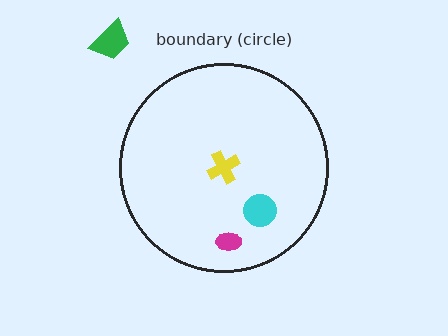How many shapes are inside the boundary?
3 inside, 1 outside.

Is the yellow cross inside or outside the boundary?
Inside.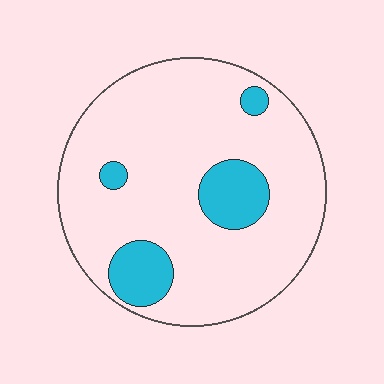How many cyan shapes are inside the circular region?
4.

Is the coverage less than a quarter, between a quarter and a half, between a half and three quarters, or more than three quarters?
Less than a quarter.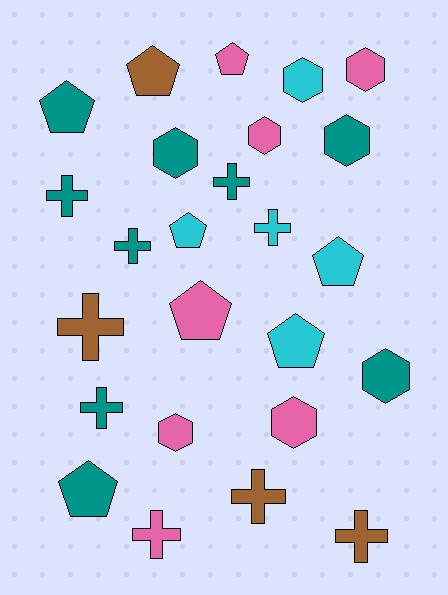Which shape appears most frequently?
Cross, with 9 objects.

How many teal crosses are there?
There are 4 teal crosses.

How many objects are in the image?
There are 25 objects.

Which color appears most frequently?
Teal, with 9 objects.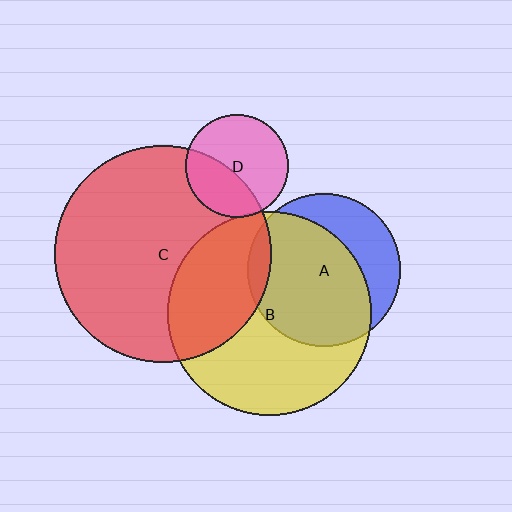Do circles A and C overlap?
Yes.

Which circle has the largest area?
Circle C (red).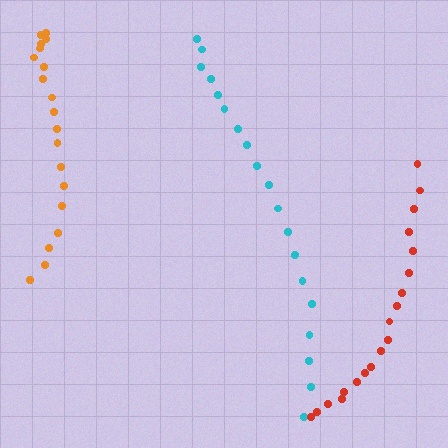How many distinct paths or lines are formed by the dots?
There are 3 distinct paths.